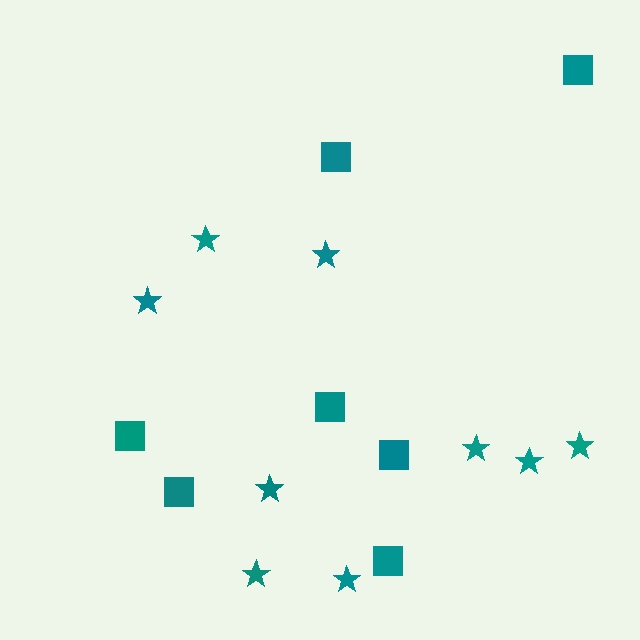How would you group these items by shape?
There are 2 groups: one group of squares (7) and one group of stars (9).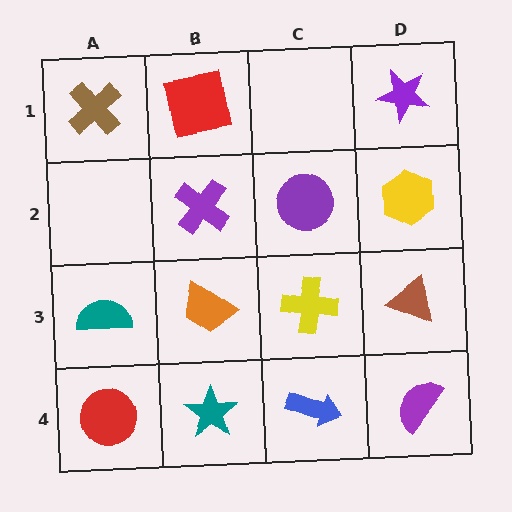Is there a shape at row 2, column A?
No, that cell is empty.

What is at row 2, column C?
A purple circle.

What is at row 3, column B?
An orange trapezoid.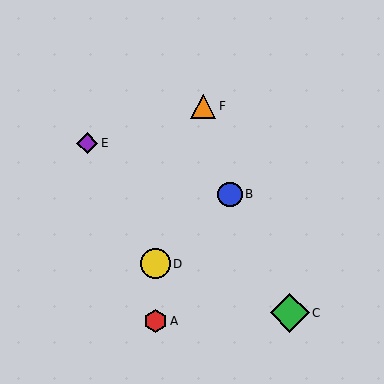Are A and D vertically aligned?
Yes, both are at x≈155.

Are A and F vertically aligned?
No, A is at x≈155 and F is at x≈203.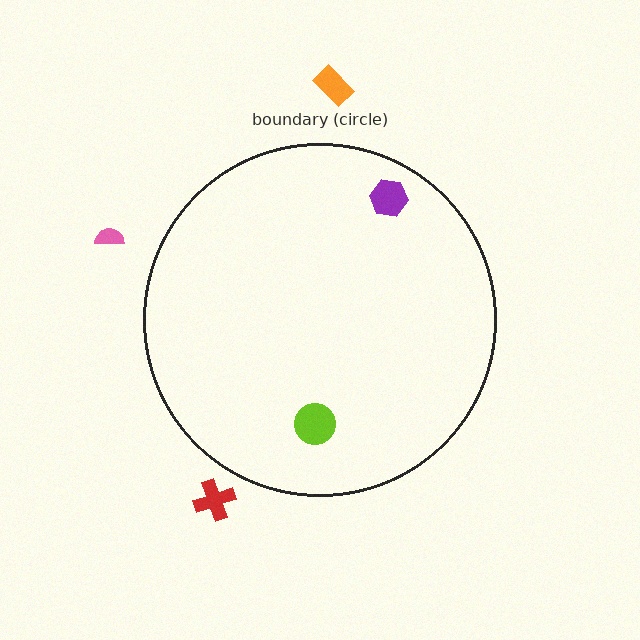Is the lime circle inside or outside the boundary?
Inside.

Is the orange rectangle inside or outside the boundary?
Outside.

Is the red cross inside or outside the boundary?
Outside.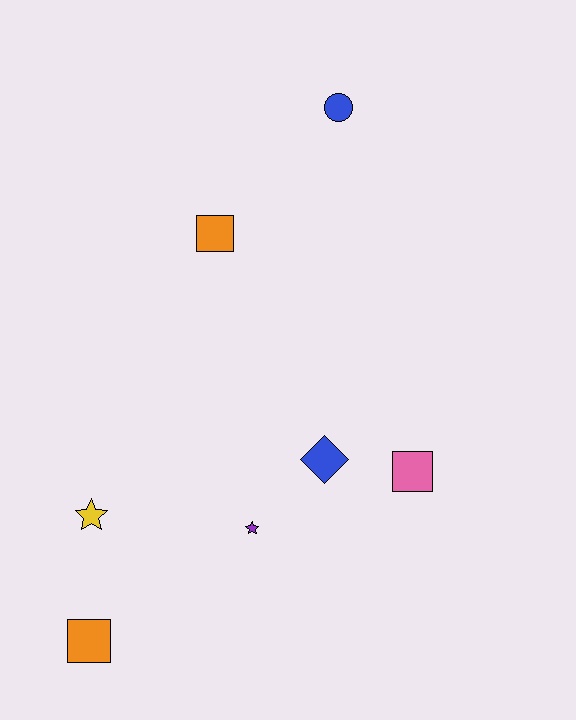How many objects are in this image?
There are 7 objects.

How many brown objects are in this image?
There are no brown objects.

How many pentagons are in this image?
There are no pentagons.